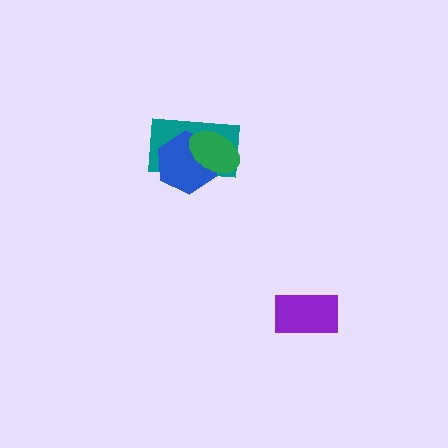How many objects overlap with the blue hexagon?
2 objects overlap with the blue hexagon.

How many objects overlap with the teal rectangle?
2 objects overlap with the teal rectangle.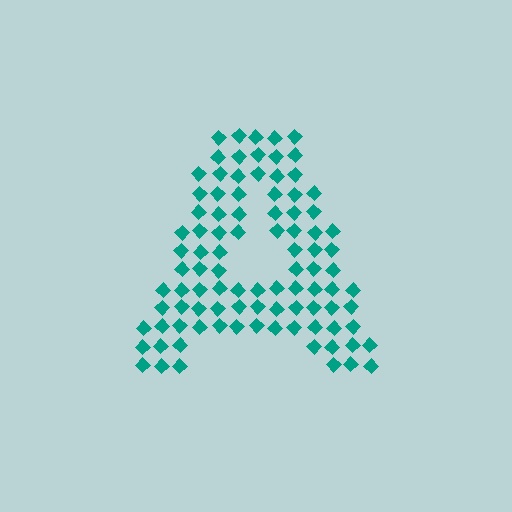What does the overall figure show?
The overall figure shows the letter A.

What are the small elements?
The small elements are diamonds.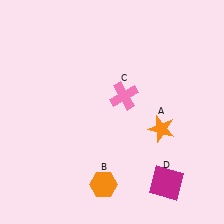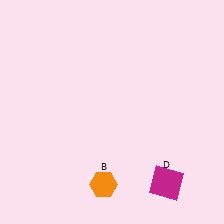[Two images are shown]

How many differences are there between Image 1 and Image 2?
There are 2 differences between the two images.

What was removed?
The pink cross (C), the orange star (A) were removed in Image 2.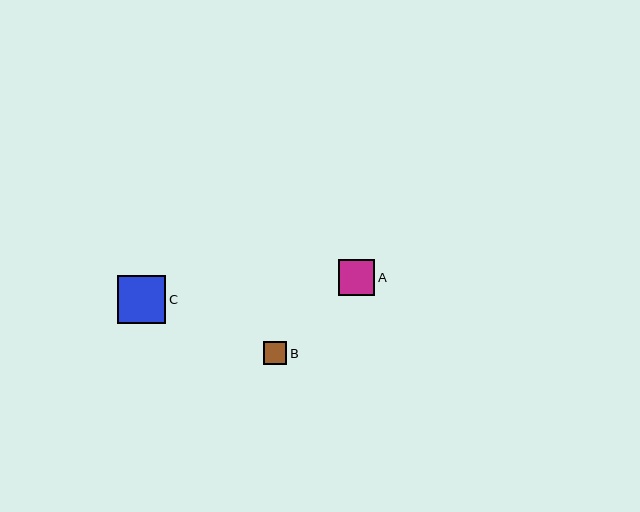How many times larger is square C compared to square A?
Square C is approximately 1.3 times the size of square A.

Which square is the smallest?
Square B is the smallest with a size of approximately 23 pixels.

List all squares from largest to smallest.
From largest to smallest: C, A, B.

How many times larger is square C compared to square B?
Square C is approximately 2.1 times the size of square B.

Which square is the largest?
Square C is the largest with a size of approximately 48 pixels.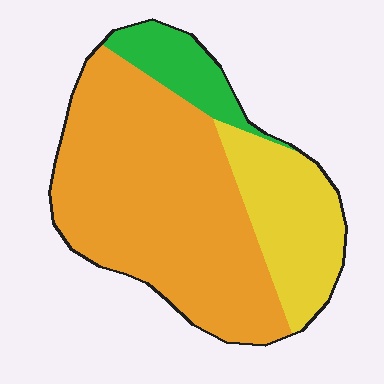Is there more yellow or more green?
Yellow.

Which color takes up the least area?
Green, at roughly 10%.